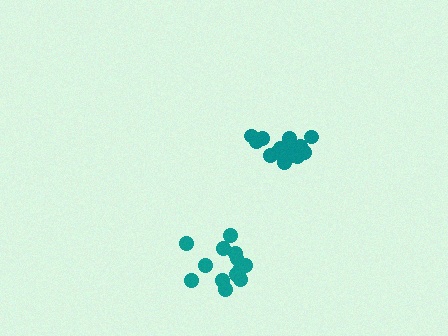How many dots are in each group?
Group 1: 16 dots, Group 2: 13 dots (29 total).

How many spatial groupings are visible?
There are 2 spatial groupings.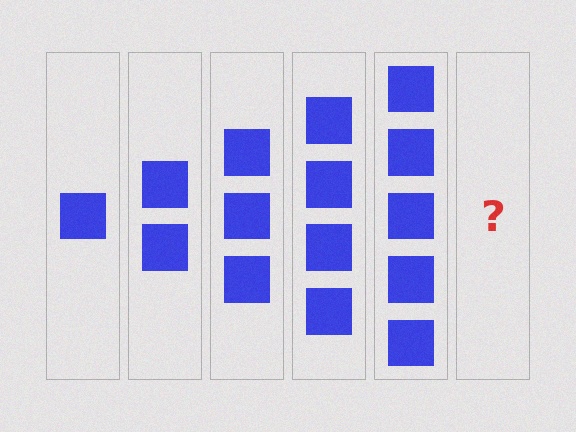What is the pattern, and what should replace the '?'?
The pattern is that each step adds one more square. The '?' should be 6 squares.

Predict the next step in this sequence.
The next step is 6 squares.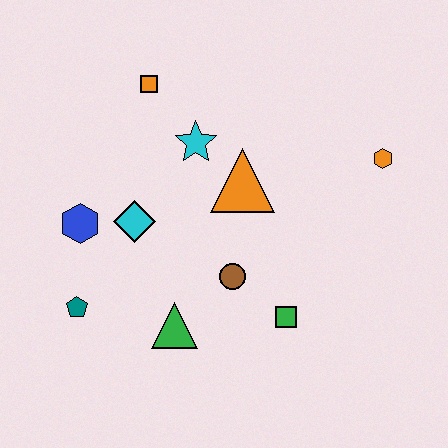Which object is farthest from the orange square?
The green square is farthest from the orange square.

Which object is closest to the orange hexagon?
The orange triangle is closest to the orange hexagon.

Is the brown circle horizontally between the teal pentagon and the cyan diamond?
No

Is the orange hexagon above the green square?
Yes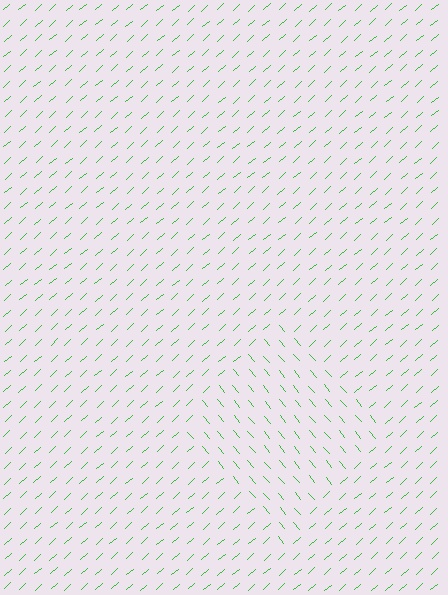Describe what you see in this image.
The image is filled with small green line segments. A diamond region in the image has lines oriented differently from the surrounding lines, creating a visible texture boundary.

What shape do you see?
I see a diamond.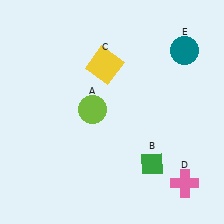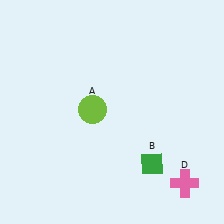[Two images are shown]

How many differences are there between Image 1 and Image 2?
There are 2 differences between the two images.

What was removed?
The yellow square (C), the teal circle (E) were removed in Image 2.